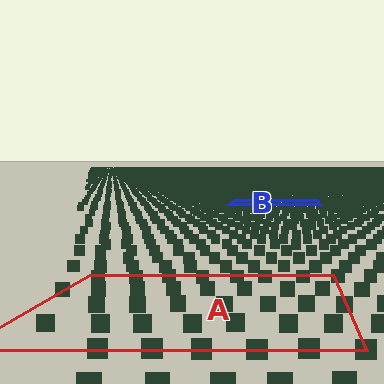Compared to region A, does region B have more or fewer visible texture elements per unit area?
Region B has more texture elements per unit area — they are packed more densely because it is farther away.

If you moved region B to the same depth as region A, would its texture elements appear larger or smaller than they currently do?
They would appear larger. At a closer depth, the same texture elements are projected at a bigger on-screen size.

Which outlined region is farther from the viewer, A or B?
Region B is farther from the viewer — the texture elements inside it appear smaller and more densely packed.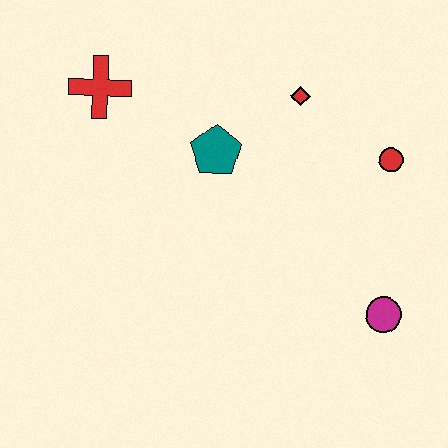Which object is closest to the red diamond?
The teal pentagon is closest to the red diamond.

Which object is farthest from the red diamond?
The magenta circle is farthest from the red diamond.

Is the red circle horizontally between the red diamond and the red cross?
No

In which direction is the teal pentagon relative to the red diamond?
The teal pentagon is to the left of the red diamond.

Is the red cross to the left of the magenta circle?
Yes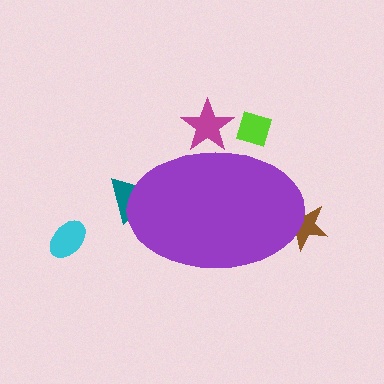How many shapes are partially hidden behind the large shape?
4 shapes are partially hidden.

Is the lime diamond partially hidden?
Yes, the lime diamond is partially hidden behind the purple ellipse.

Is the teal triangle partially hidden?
Yes, the teal triangle is partially hidden behind the purple ellipse.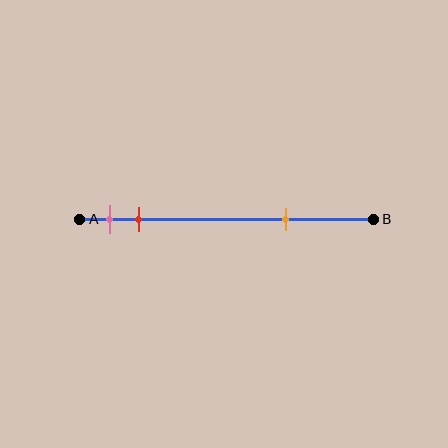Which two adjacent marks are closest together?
The pink and red marks are the closest adjacent pair.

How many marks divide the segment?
There are 3 marks dividing the segment.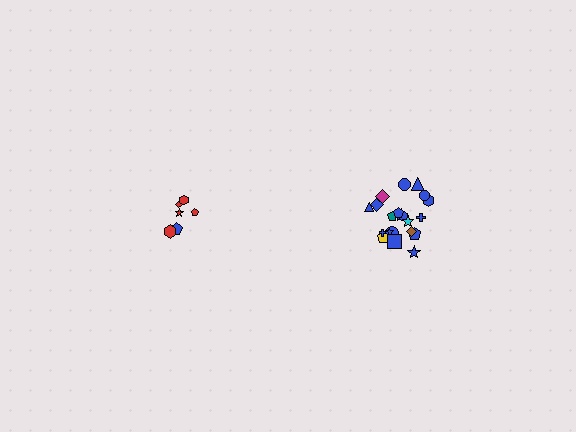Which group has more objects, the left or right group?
The right group.